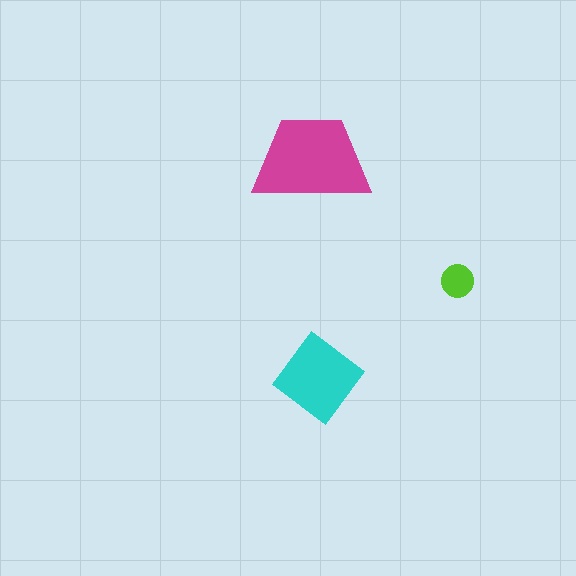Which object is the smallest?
The lime circle.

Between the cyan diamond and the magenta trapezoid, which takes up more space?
The magenta trapezoid.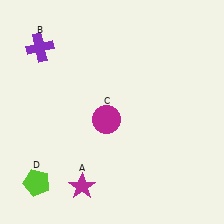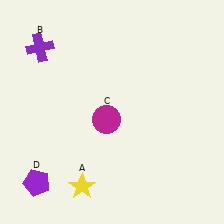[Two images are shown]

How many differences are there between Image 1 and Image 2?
There are 2 differences between the two images.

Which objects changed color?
A changed from magenta to yellow. D changed from lime to purple.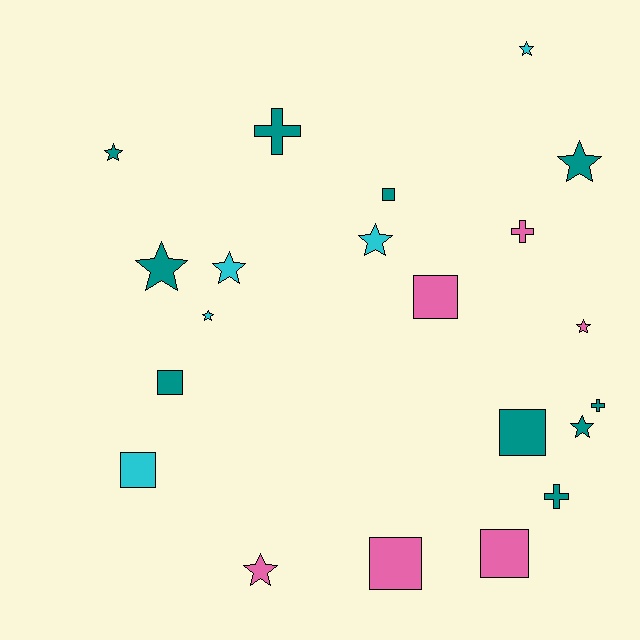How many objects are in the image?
There are 21 objects.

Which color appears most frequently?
Teal, with 10 objects.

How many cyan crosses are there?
There are no cyan crosses.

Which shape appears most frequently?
Star, with 10 objects.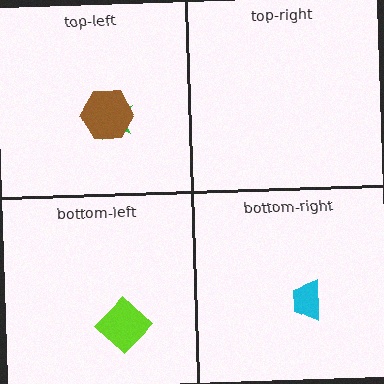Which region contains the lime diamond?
The bottom-left region.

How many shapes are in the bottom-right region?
1.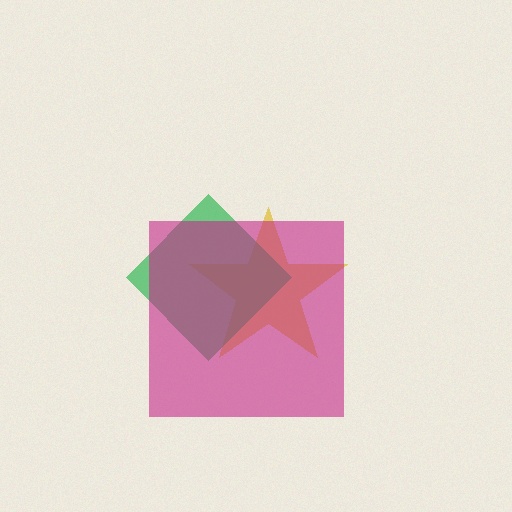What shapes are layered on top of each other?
The layered shapes are: a yellow star, a green diamond, a magenta square.